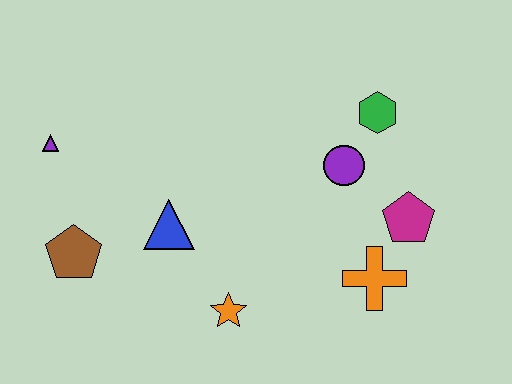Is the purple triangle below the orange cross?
No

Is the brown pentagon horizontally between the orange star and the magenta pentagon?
No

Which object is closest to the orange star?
The blue triangle is closest to the orange star.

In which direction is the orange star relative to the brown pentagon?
The orange star is to the right of the brown pentagon.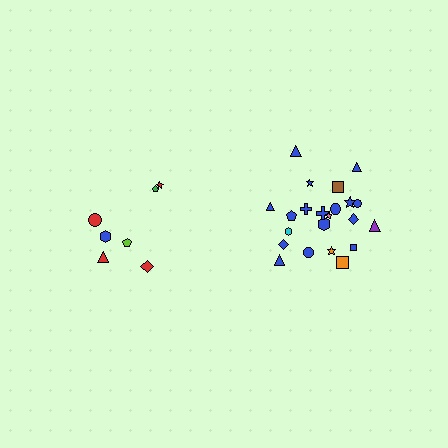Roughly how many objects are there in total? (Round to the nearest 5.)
Roughly 30 objects in total.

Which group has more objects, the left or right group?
The right group.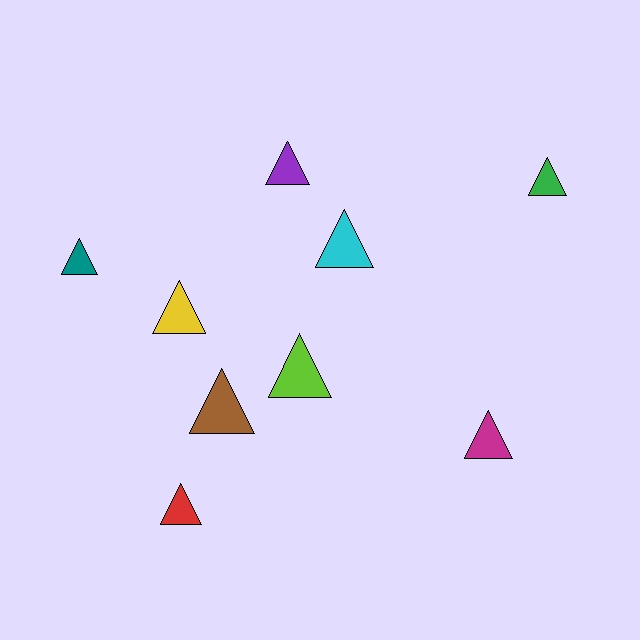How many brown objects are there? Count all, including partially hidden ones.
There is 1 brown object.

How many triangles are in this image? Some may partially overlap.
There are 9 triangles.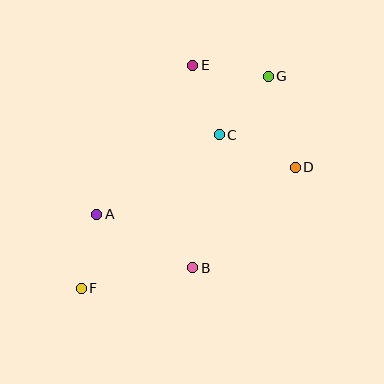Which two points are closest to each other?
Points C and E are closest to each other.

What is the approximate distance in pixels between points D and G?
The distance between D and G is approximately 95 pixels.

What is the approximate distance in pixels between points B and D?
The distance between B and D is approximately 144 pixels.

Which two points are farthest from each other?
Points F and G are farthest from each other.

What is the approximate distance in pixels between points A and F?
The distance between A and F is approximately 75 pixels.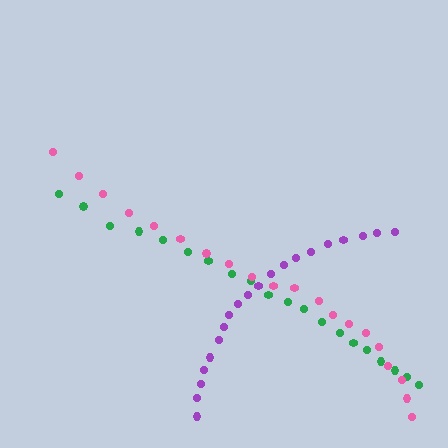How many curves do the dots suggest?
There are 3 distinct paths.